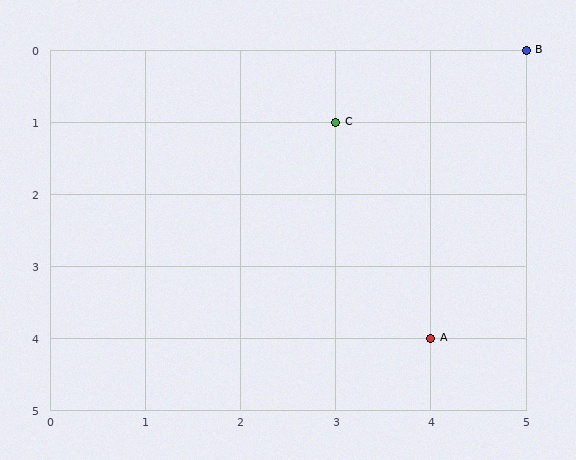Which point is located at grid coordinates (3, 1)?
Point C is at (3, 1).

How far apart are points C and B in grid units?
Points C and B are 2 columns and 1 row apart (about 2.2 grid units diagonally).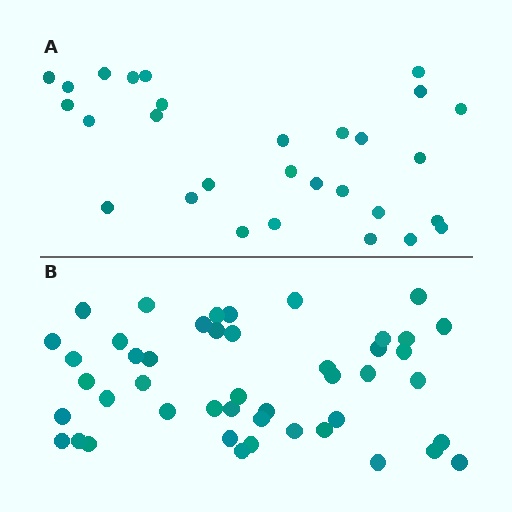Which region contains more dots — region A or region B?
Region B (the bottom region) has more dots.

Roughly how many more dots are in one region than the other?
Region B has approximately 15 more dots than region A.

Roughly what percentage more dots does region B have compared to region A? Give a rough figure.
About 60% more.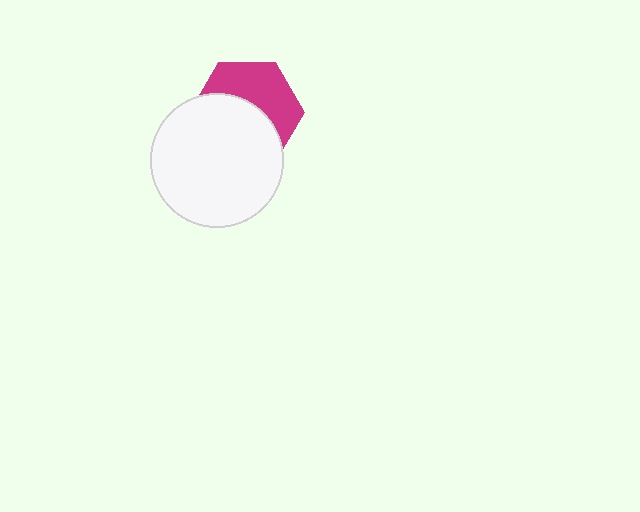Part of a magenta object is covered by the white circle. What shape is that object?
It is a hexagon.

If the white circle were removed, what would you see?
You would see the complete magenta hexagon.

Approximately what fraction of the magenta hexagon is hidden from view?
Roughly 54% of the magenta hexagon is hidden behind the white circle.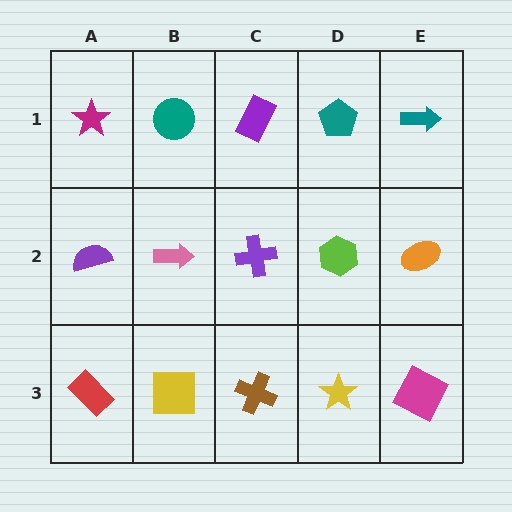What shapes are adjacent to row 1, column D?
A lime hexagon (row 2, column D), a purple rectangle (row 1, column C), a teal arrow (row 1, column E).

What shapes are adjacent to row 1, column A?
A purple semicircle (row 2, column A), a teal circle (row 1, column B).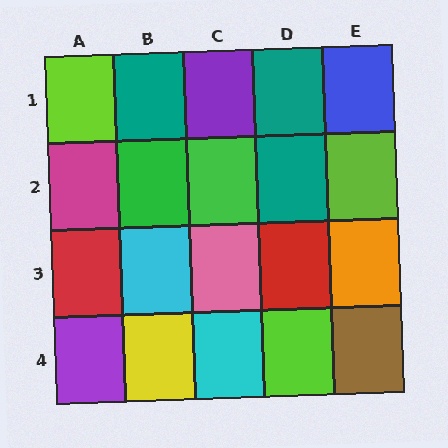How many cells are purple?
2 cells are purple.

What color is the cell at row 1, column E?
Blue.